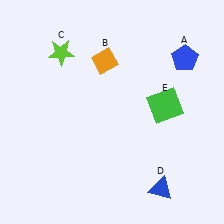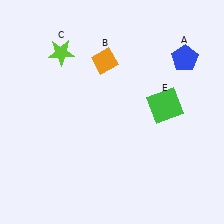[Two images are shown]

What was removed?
The blue triangle (D) was removed in Image 2.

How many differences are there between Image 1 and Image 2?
There is 1 difference between the two images.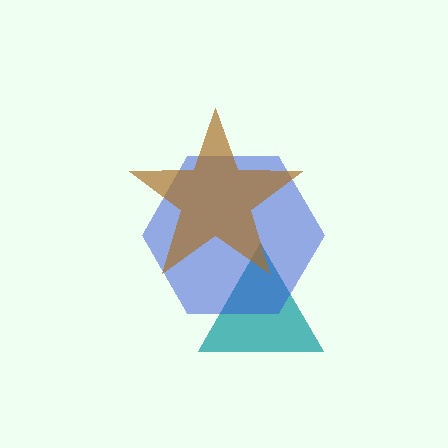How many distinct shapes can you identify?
There are 3 distinct shapes: a teal triangle, a blue hexagon, a brown star.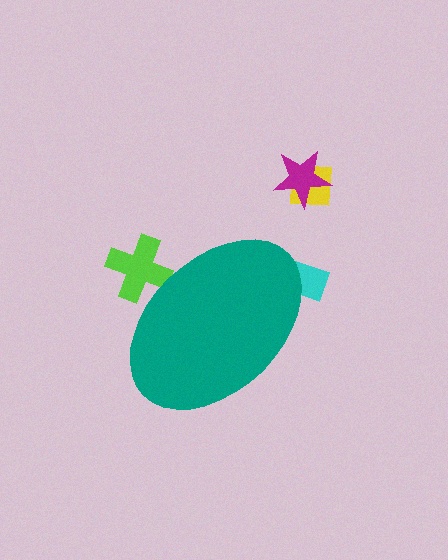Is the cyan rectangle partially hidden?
Yes, the cyan rectangle is partially hidden behind the teal ellipse.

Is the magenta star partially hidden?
No, the magenta star is fully visible.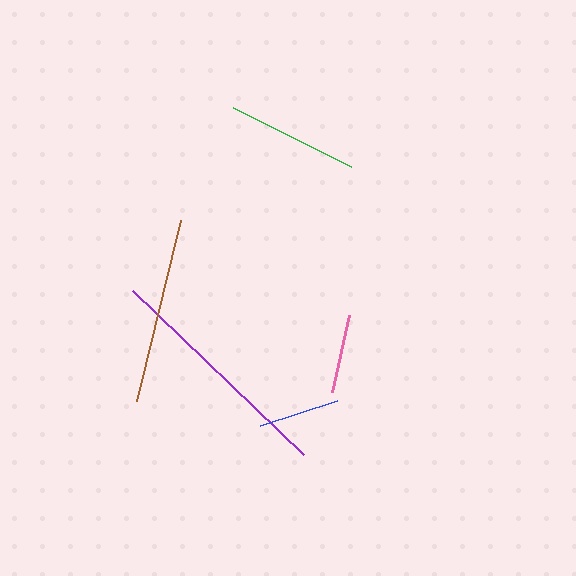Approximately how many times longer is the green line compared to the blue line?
The green line is approximately 1.6 times the length of the blue line.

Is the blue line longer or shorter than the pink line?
The blue line is longer than the pink line.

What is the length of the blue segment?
The blue segment is approximately 81 pixels long.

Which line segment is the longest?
The purple line is the longest at approximately 237 pixels.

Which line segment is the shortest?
The pink line is the shortest at approximately 78 pixels.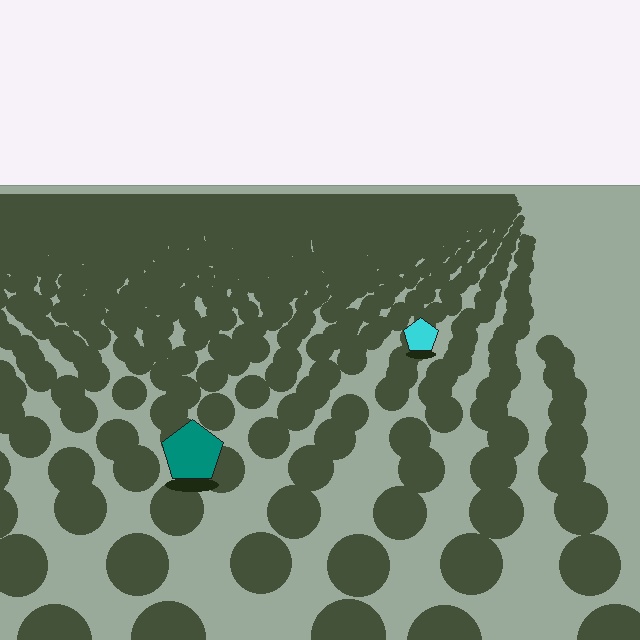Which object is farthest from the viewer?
The cyan pentagon is farthest from the viewer. It appears smaller and the ground texture around it is denser.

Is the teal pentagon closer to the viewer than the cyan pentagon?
Yes. The teal pentagon is closer — you can tell from the texture gradient: the ground texture is coarser near it.